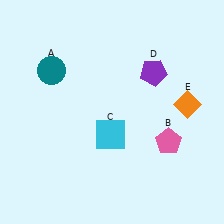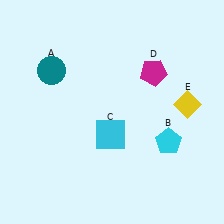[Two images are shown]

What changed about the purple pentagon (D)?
In Image 1, D is purple. In Image 2, it changed to magenta.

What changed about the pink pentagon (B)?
In Image 1, B is pink. In Image 2, it changed to cyan.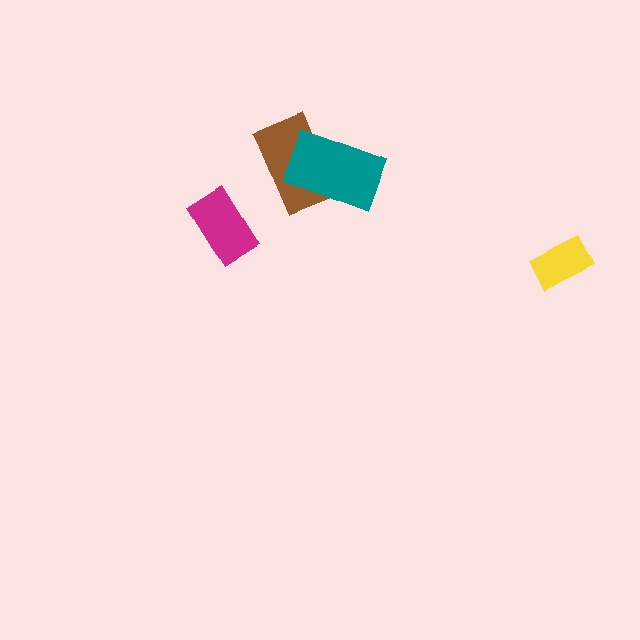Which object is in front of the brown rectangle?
The teal rectangle is in front of the brown rectangle.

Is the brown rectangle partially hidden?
Yes, it is partially covered by another shape.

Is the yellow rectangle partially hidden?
No, no other shape covers it.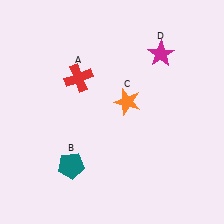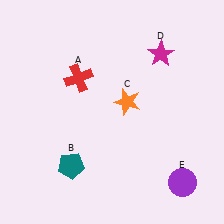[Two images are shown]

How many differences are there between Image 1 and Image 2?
There is 1 difference between the two images.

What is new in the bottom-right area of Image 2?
A purple circle (E) was added in the bottom-right area of Image 2.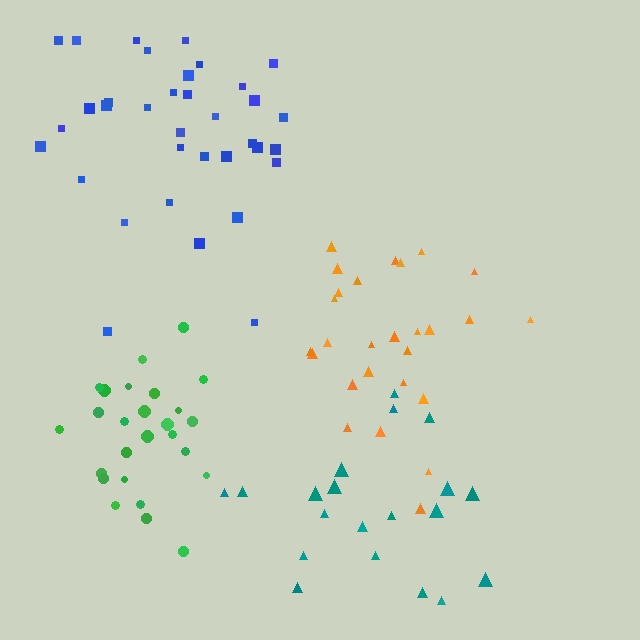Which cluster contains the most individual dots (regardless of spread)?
Blue (35).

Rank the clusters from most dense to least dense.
green, blue, orange, teal.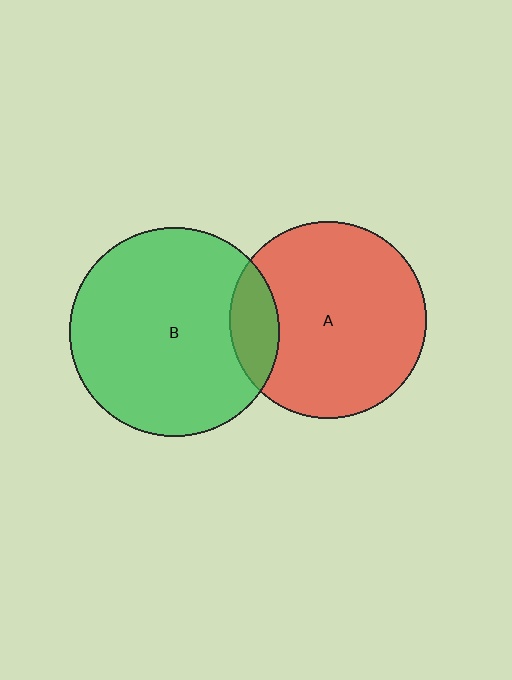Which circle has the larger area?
Circle B (green).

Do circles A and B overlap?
Yes.